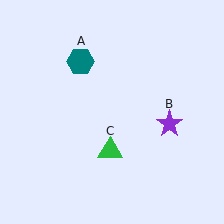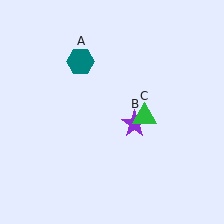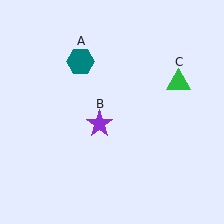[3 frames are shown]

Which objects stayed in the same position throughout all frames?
Teal hexagon (object A) remained stationary.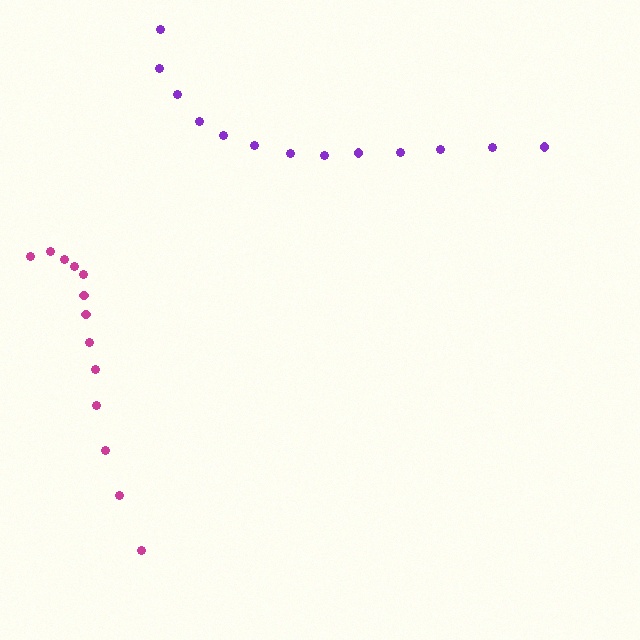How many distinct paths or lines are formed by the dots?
There are 2 distinct paths.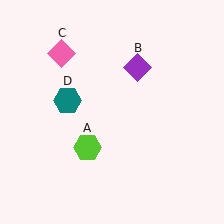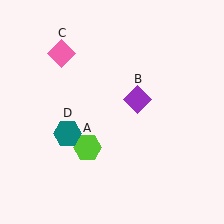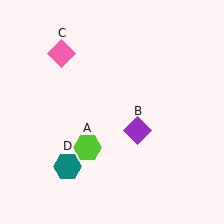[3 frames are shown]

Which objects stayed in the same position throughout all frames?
Lime hexagon (object A) and pink diamond (object C) remained stationary.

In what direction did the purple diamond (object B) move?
The purple diamond (object B) moved down.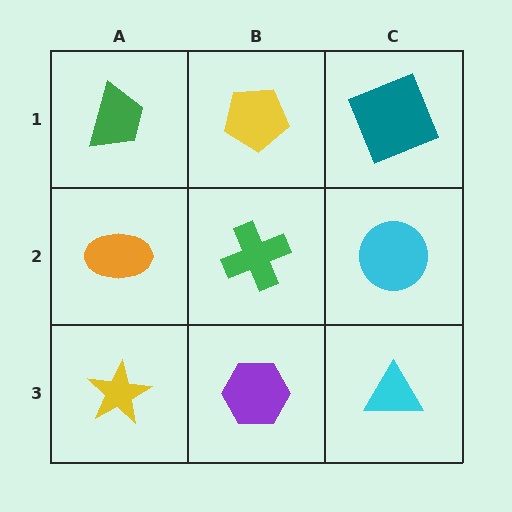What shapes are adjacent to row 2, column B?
A yellow pentagon (row 1, column B), a purple hexagon (row 3, column B), an orange ellipse (row 2, column A), a cyan circle (row 2, column C).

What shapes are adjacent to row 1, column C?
A cyan circle (row 2, column C), a yellow pentagon (row 1, column B).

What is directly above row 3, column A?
An orange ellipse.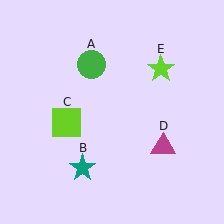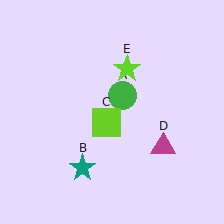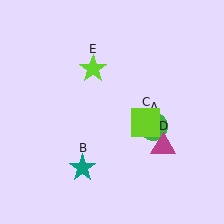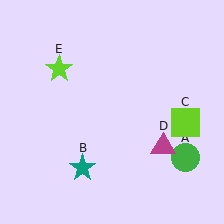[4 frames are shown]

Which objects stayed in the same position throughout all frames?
Teal star (object B) and magenta triangle (object D) remained stationary.